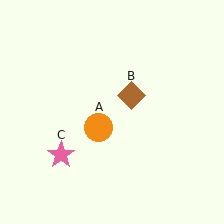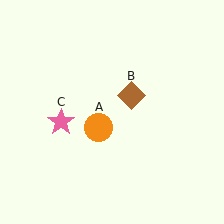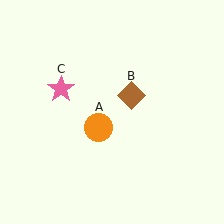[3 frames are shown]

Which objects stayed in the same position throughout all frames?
Orange circle (object A) and brown diamond (object B) remained stationary.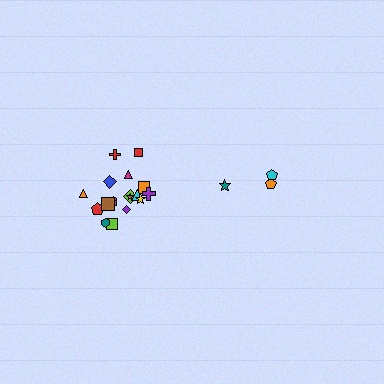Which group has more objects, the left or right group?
The left group.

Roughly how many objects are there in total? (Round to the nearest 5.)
Roughly 20 objects in total.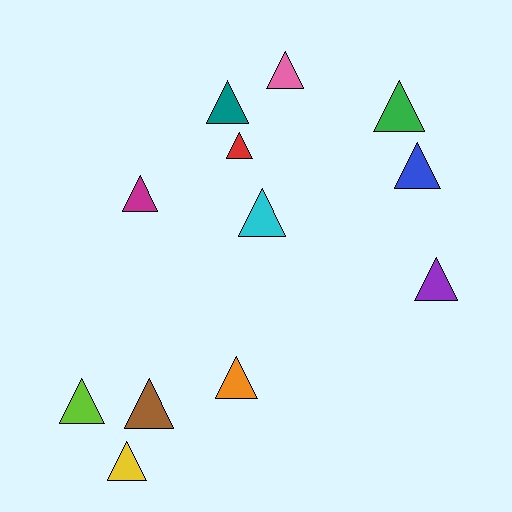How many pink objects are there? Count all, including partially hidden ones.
There is 1 pink object.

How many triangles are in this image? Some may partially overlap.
There are 12 triangles.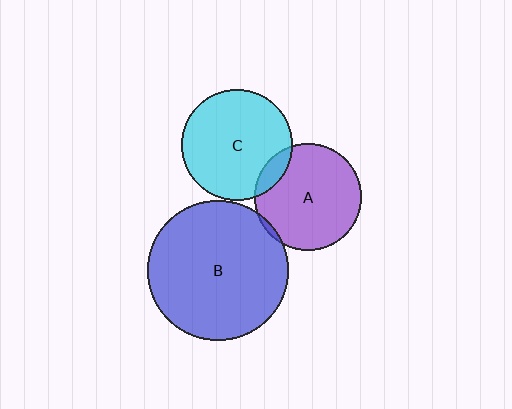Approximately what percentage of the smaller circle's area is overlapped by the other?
Approximately 5%.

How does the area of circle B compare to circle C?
Approximately 1.6 times.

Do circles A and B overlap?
Yes.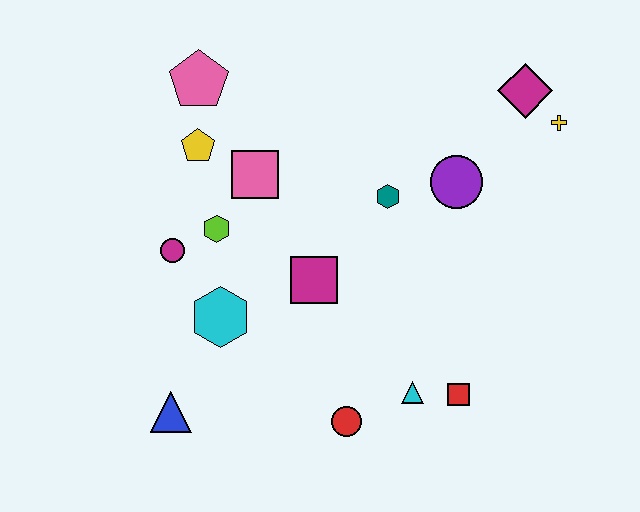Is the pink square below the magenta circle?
No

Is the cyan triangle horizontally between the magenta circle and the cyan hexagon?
No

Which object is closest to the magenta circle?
The lime hexagon is closest to the magenta circle.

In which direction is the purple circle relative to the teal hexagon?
The purple circle is to the right of the teal hexagon.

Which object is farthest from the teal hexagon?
The blue triangle is farthest from the teal hexagon.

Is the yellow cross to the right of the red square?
Yes